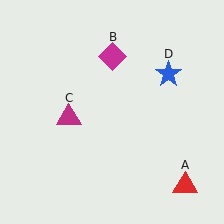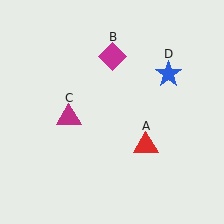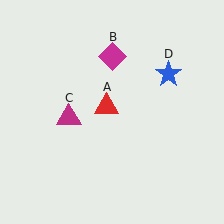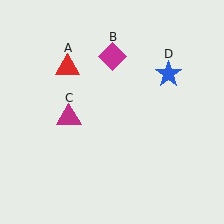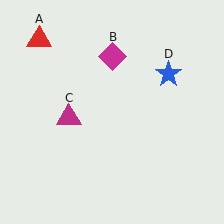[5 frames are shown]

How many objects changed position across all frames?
1 object changed position: red triangle (object A).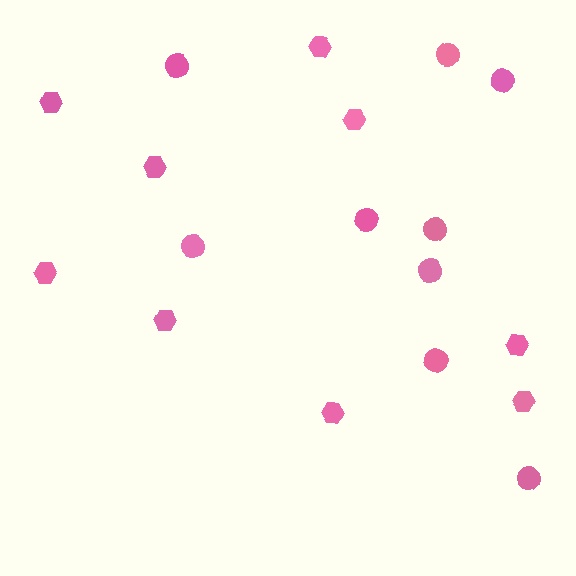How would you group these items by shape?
There are 2 groups: one group of hexagons (9) and one group of circles (9).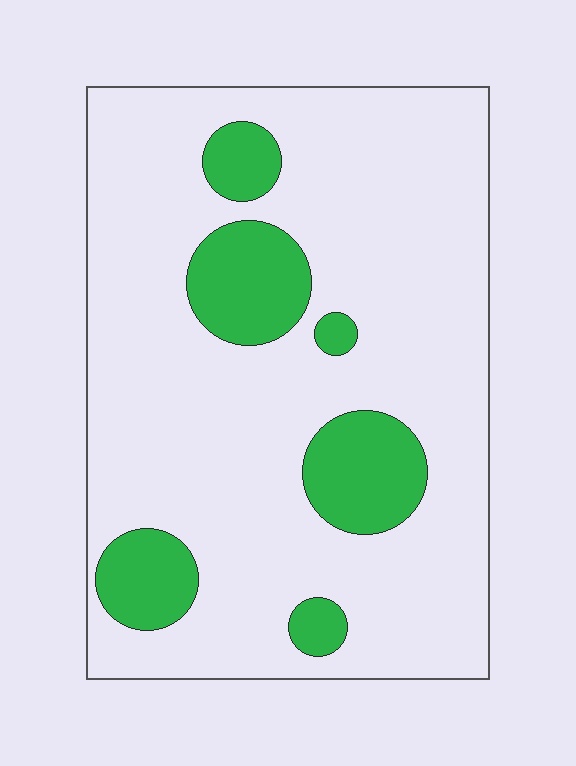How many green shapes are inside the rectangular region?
6.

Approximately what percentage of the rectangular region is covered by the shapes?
Approximately 20%.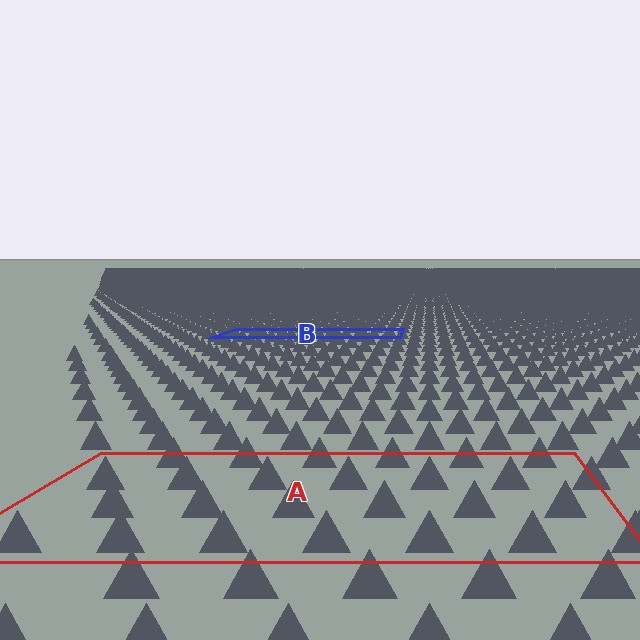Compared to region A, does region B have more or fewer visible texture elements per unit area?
Region B has more texture elements per unit area — they are packed more densely because it is farther away.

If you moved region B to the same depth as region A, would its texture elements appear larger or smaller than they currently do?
They would appear larger. At a closer depth, the same texture elements are projected at a bigger on-screen size.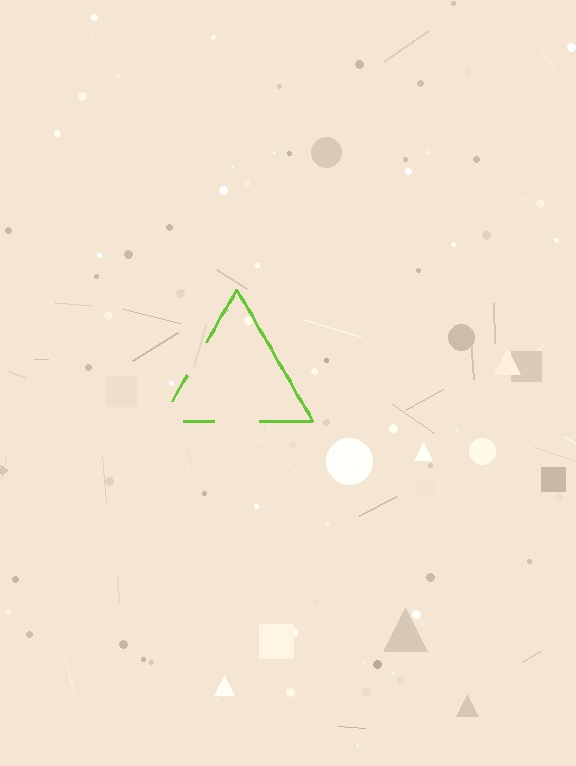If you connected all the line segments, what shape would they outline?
They would outline a triangle.